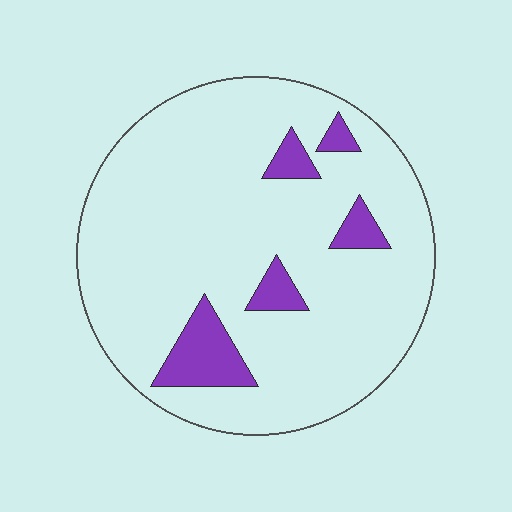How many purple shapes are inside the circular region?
5.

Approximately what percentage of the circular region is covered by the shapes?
Approximately 10%.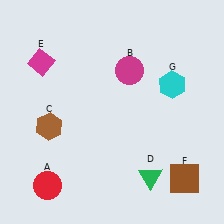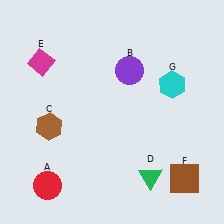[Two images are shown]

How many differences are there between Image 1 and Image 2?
There is 1 difference between the two images.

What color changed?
The circle (B) changed from magenta in Image 1 to purple in Image 2.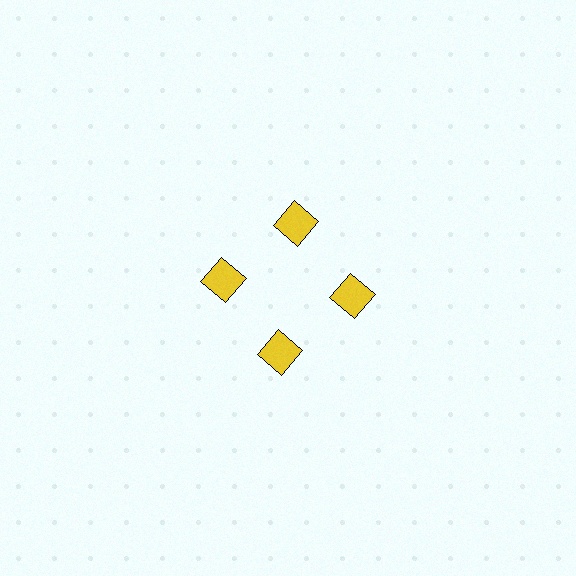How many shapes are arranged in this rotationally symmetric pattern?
There are 4 shapes, arranged in 4 groups of 1.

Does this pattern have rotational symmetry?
Yes, this pattern has 4-fold rotational symmetry. It looks the same after rotating 90 degrees around the center.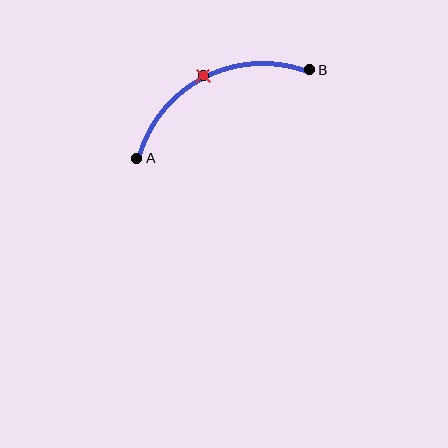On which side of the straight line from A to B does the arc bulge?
The arc bulges above the straight line connecting A and B.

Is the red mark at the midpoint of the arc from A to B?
Yes. The red mark lies on the arc at equal arc-length from both A and B — it is the arc midpoint.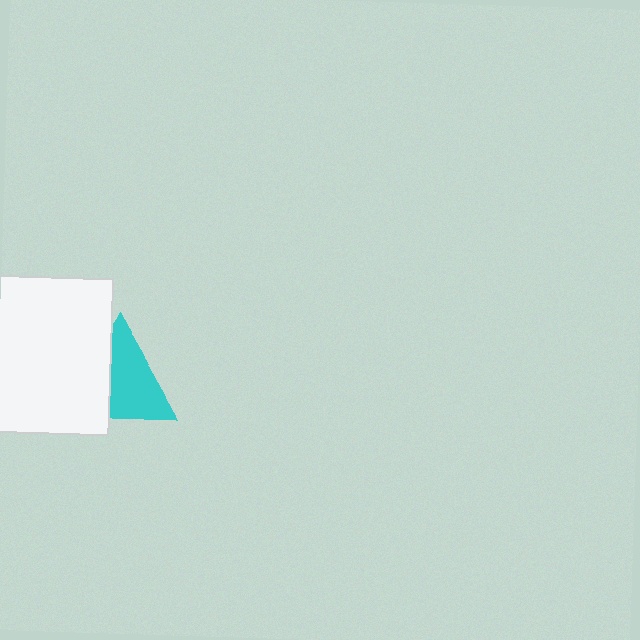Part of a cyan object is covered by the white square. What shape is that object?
It is a triangle.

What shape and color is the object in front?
The object in front is a white square.